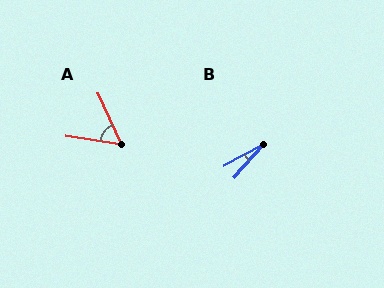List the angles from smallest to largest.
B (20°), A (58°).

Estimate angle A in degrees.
Approximately 58 degrees.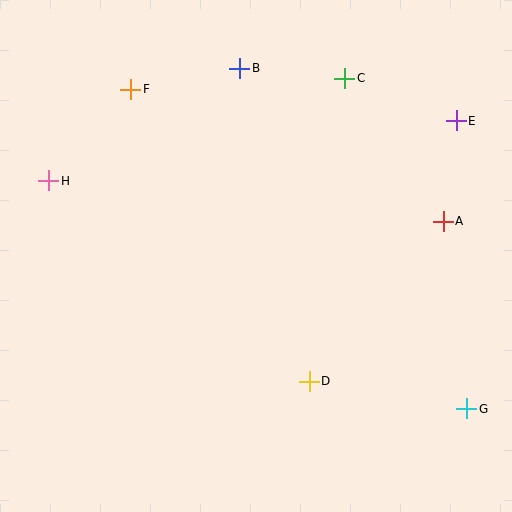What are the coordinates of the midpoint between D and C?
The midpoint between D and C is at (327, 230).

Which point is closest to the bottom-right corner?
Point G is closest to the bottom-right corner.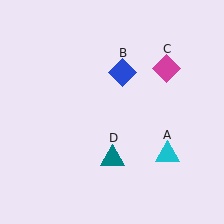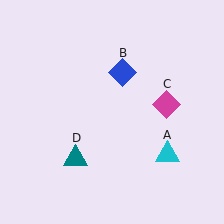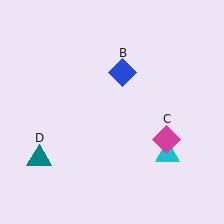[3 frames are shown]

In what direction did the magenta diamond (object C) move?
The magenta diamond (object C) moved down.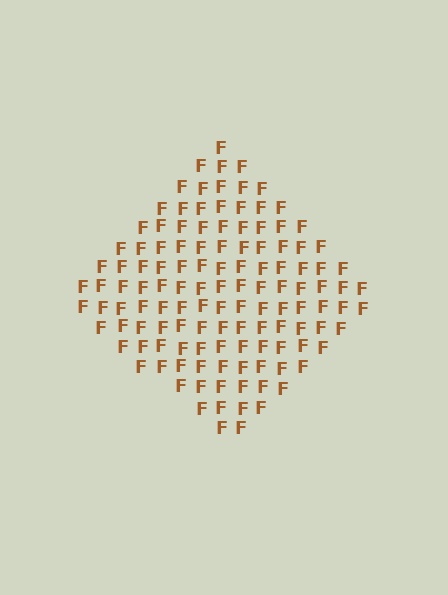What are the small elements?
The small elements are letter F's.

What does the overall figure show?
The overall figure shows a diamond.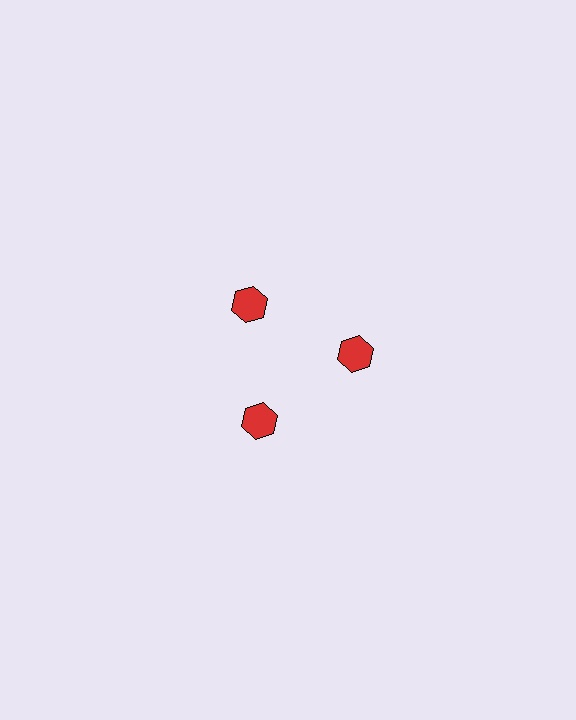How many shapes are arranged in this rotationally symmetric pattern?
There are 3 shapes, arranged in 3 groups of 1.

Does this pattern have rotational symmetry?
Yes, this pattern has 3-fold rotational symmetry. It looks the same after rotating 120 degrees around the center.